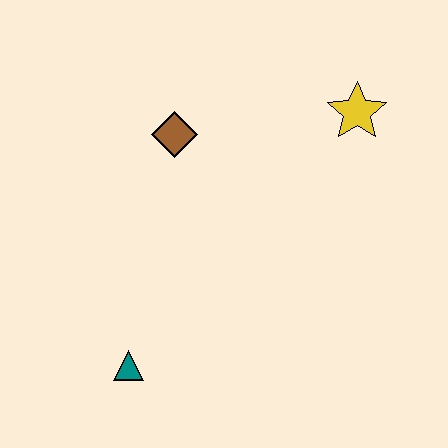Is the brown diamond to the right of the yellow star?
No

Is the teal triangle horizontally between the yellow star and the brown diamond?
No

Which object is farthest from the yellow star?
The teal triangle is farthest from the yellow star.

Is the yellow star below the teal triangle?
No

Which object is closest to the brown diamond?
The yellow star is closest to the brown diamond.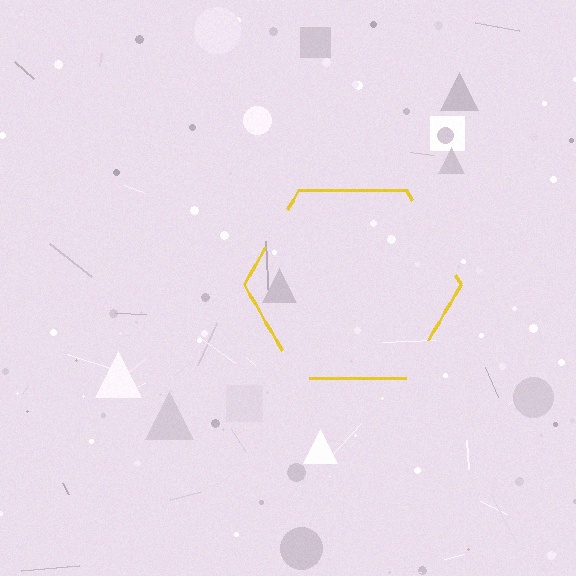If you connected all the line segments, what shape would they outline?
They would outline a hexagon.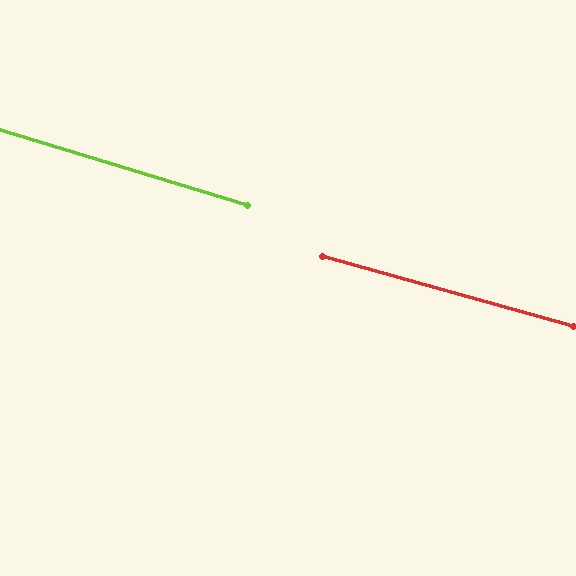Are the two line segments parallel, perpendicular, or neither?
Parallel — their directions differ by only 1.5°.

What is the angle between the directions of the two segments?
Approximately 1 degree.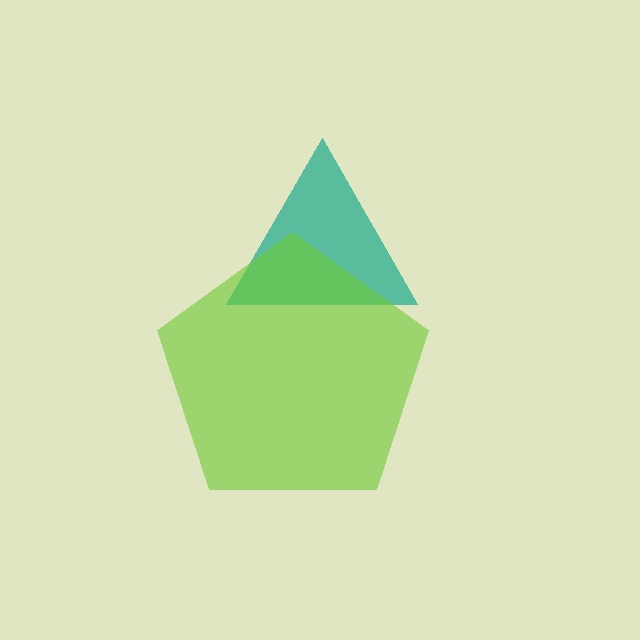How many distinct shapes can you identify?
There are 2 distinct shapes: a teal triangle, a lime pentagon.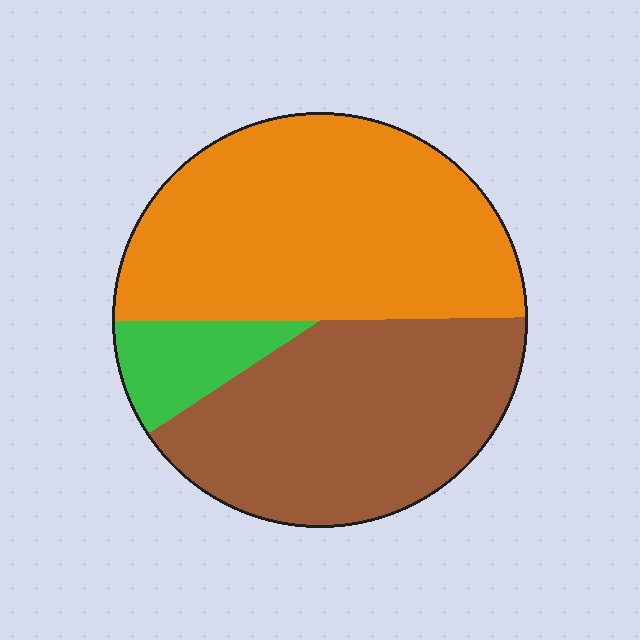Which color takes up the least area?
Green, at roughly 10%.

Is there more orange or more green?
Orange.